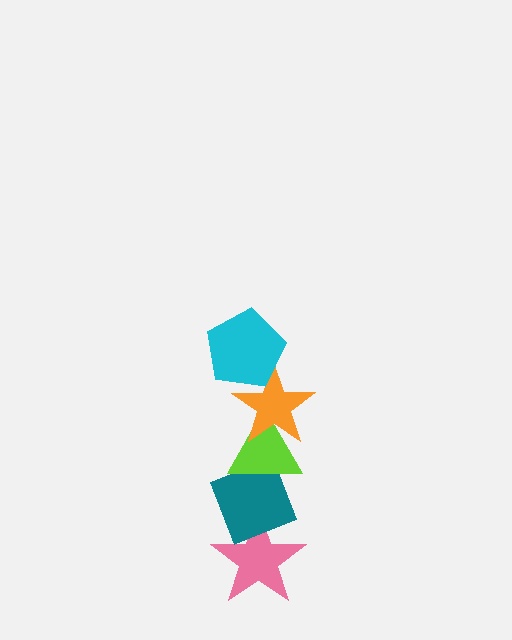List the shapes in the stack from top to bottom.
From top to bottom: the cyan pentagon, the orange star, the lime triangle, the teal diamond, the pink star.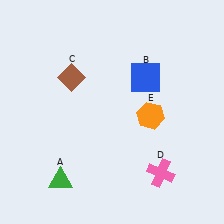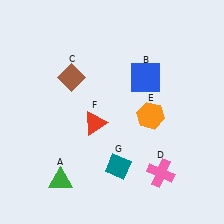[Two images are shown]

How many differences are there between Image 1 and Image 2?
There are 2 differences between the two images.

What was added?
A red triangle (F), a teal diamond (G) were added in Image 2.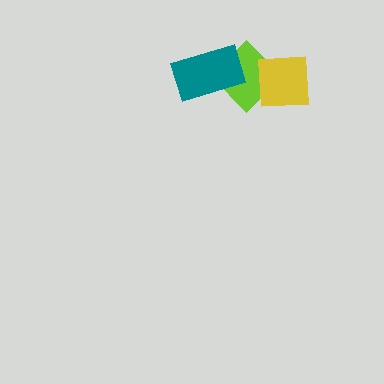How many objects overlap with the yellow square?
1 object overlaps with the yellow square.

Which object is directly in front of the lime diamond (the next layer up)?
The teal rectangle is directly in front of the lime diamond.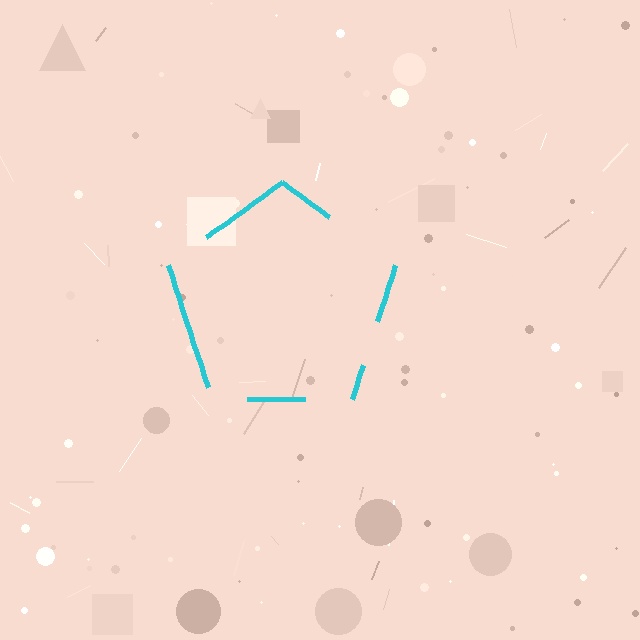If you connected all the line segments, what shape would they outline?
They would outline a pentagon.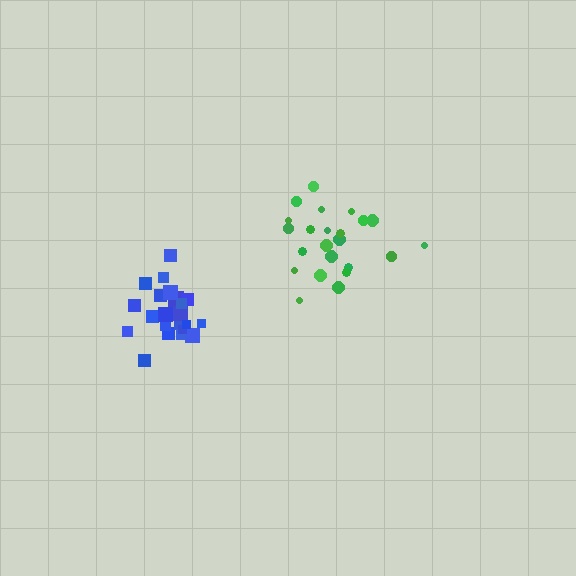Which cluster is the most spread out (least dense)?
Green.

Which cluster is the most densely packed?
Blue.